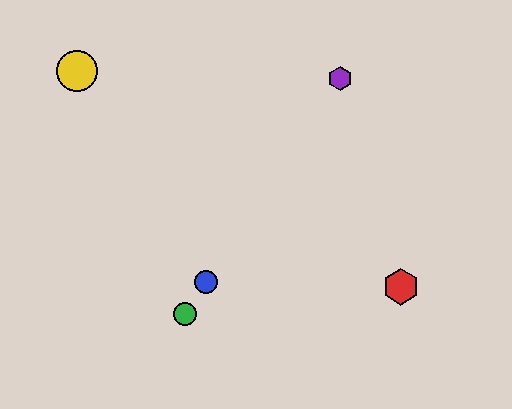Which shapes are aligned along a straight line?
The blue circle, the green circle, the purple hexagon are aligned along a straight line.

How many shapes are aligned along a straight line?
3 shapes (the blue circle, the green circle, the purple hexagon) are aligned along a straight line.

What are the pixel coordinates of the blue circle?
The blue circle is at (206, 282).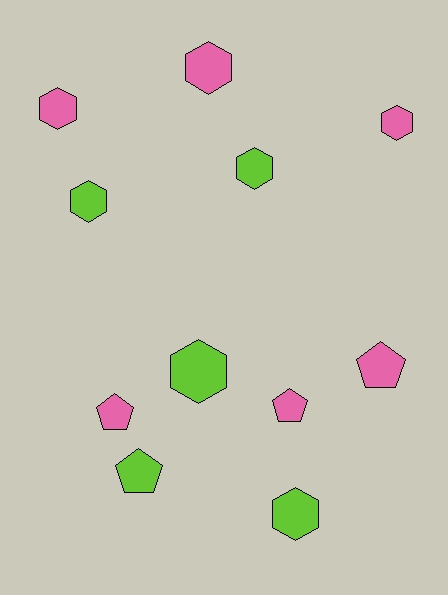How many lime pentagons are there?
There is 1 lime pentagon.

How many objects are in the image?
There are 11 objects.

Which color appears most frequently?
Pink, with 6 objects.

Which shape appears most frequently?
Hexagon, with 7 objects.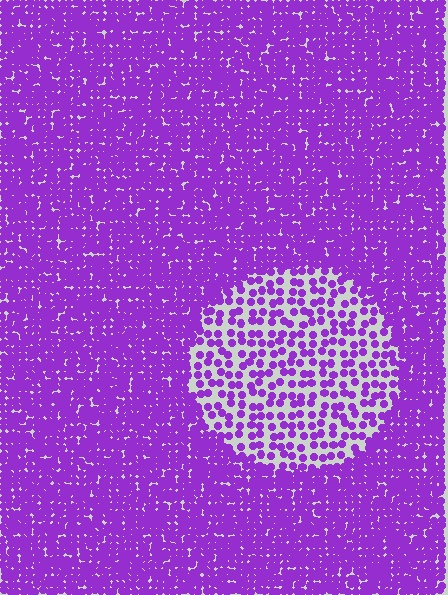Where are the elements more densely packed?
The elements are more densely packed outside the circle boundary.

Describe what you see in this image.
The image contains small purple elements arranged at two different densities. A circle-shaped region is visible where the elements are less densely packed than the surrounding area.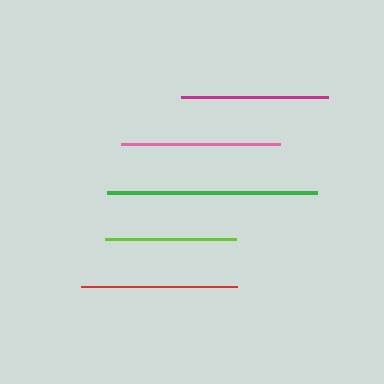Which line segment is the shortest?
The lime line is the shortest at approximately 131 pixels.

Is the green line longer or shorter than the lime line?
The green line is longer than the lime line.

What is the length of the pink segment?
The pink segment is approximately 160 pixels long.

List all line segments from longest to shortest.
From longest to shortest: green, pink, red, magenta, lime.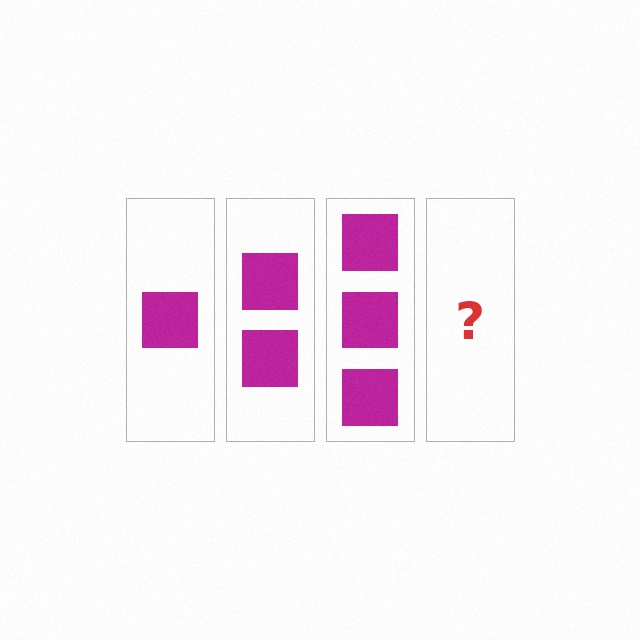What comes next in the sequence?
The next element should be 4 squares.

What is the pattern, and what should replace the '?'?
The pattern is that each step adds one more square. The '?' should be 4 squares.